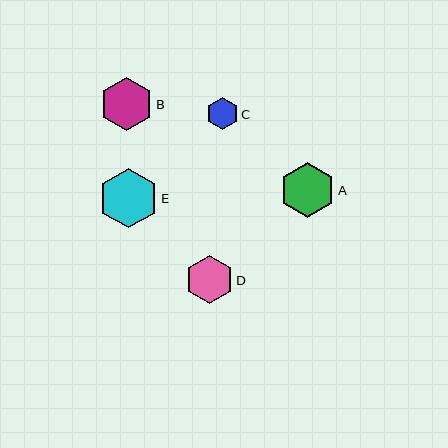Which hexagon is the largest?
Hexagon E is the largest with a size of approximately 59 pixels.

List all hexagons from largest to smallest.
From largest to smallest: E, A, B, D, C.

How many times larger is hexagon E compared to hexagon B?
Hexagon E is approximately 1.1 times the size of hexagon B.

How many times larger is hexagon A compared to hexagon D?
Hexagon A is approximately 1.2 times the size of hexagon D.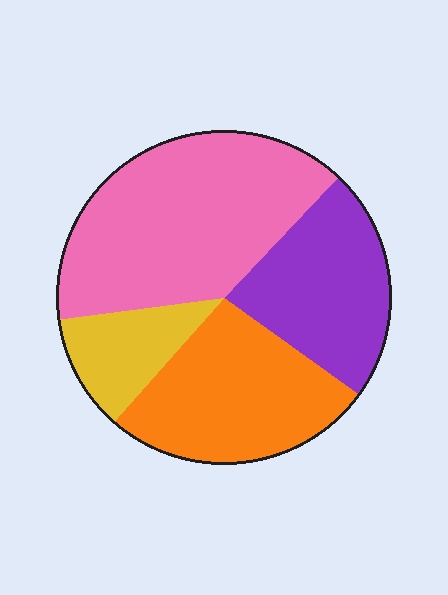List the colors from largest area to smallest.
From largest to smallest: pink, orange, purple, yellow.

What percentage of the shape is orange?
Orange takes up about one quarter (1/4) of the shape.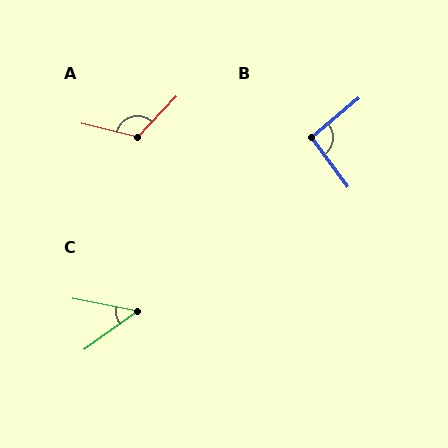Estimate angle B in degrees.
Approximately 93 degrees.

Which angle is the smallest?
C, at approximately 46 degrees.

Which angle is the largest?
A, at approximately 120 degrees.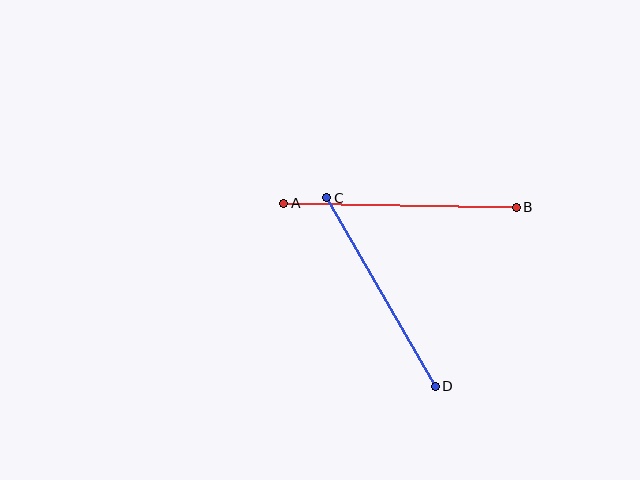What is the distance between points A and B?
The distance is approximately 233 pixels.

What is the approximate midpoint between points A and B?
The midpoint is at approximately (400, 205) pixels.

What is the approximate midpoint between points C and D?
The midpoint is at approximately (381, 292) pixels.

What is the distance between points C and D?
The distance is approximately 218 pixels.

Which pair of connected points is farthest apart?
Points A and B are farthest apart.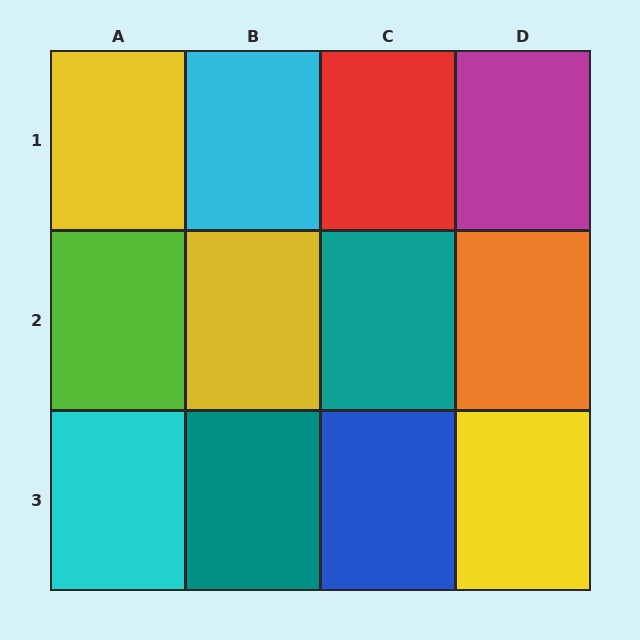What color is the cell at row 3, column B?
Teal.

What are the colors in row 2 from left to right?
Lime, yellow, teal, orange.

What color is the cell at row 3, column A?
Cyan.